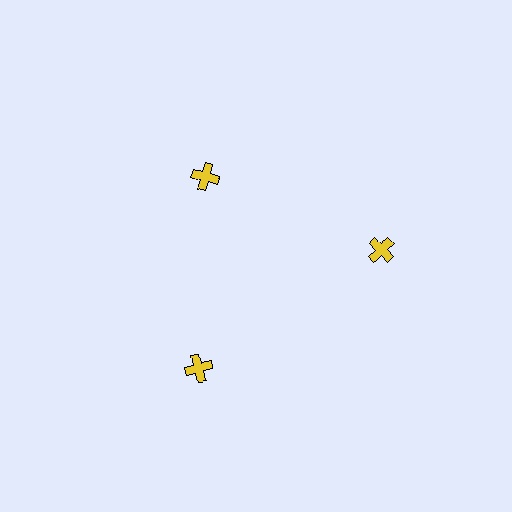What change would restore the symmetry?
The symmetry would be restored by moving it outward, back onto the ring so that all 3 crosses sit at equal angles and equal distance from the center.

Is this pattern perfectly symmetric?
No. The 3 yellow crosses are arranged in a ring, but one element near the 11 o'clock position is pulled inward toward the center, breaking the 3-fold rotational symmetry.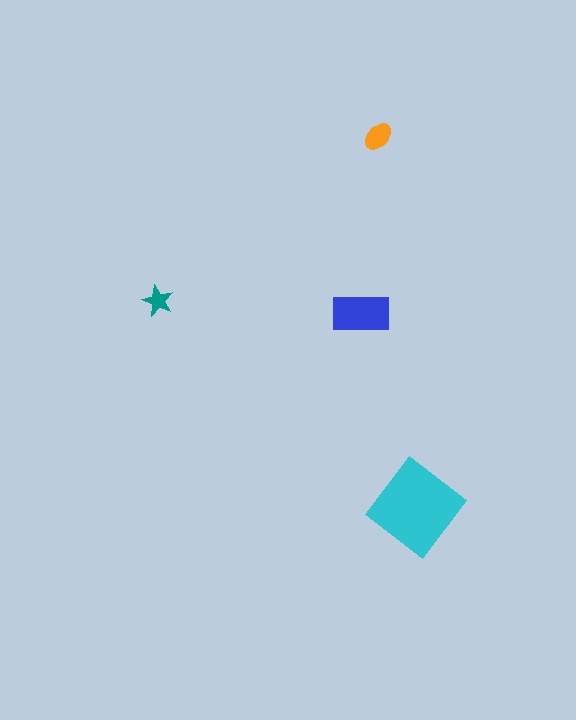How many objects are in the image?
There are 4 objects in the image.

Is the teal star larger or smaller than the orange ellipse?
Smaller.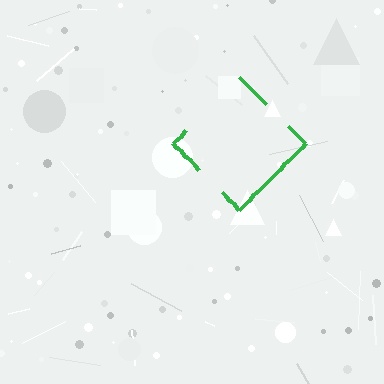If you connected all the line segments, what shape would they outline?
They would outline a diamond.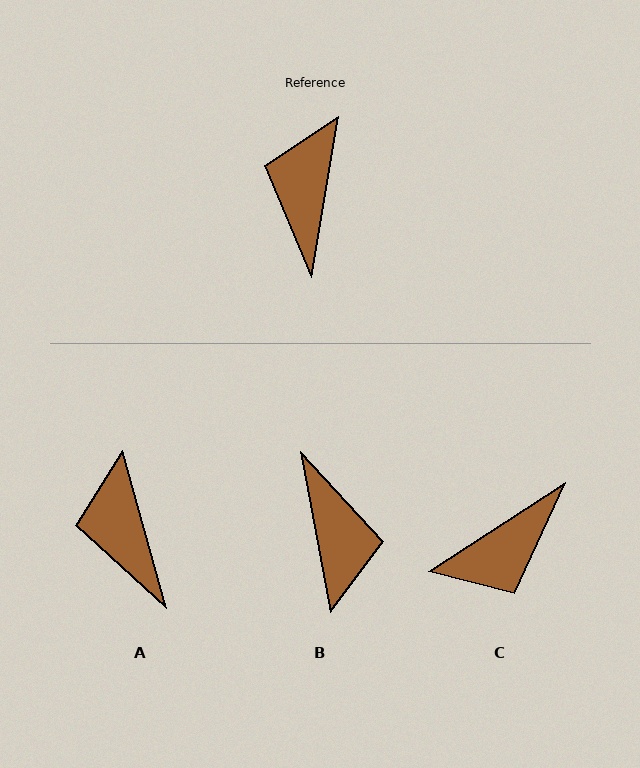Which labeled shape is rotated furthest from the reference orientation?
B, about 159 degrees away.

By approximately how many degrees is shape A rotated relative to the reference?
Approximately 25 degrees counter-clockwise.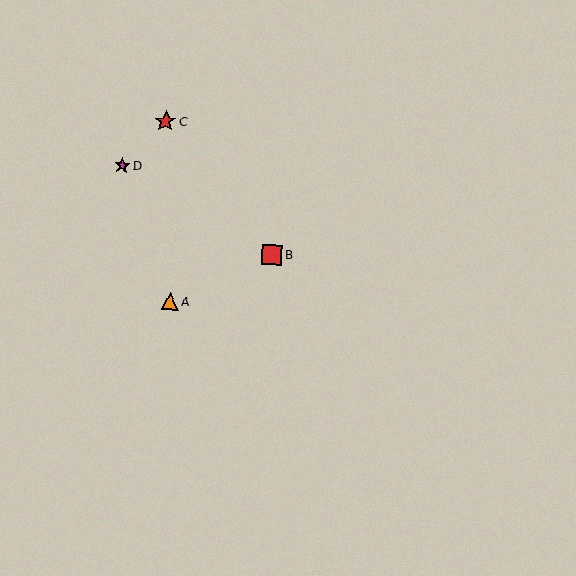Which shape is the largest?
The red star (labeled C) is the largest.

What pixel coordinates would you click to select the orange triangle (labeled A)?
Click at (170, 302) to select the orange triangle A.